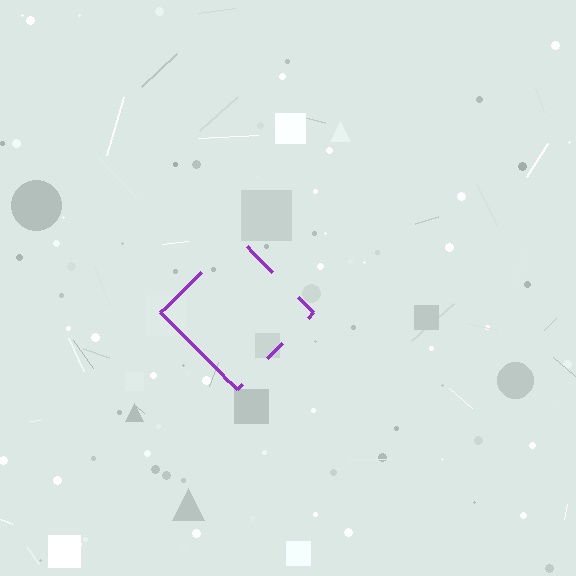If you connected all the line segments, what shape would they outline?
They would outline a diamond.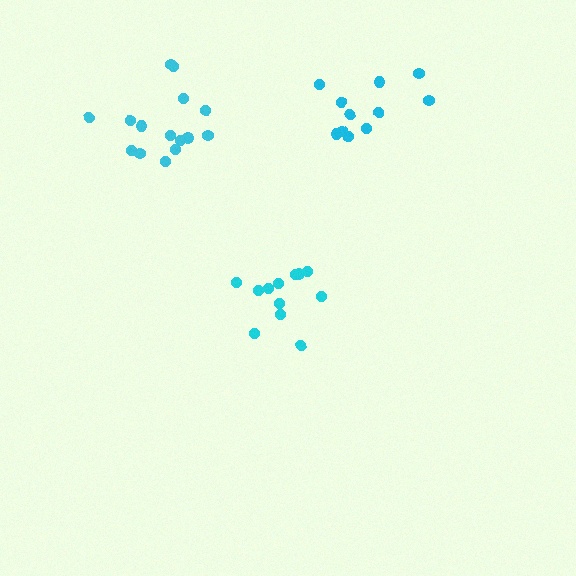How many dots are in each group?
Group 1: 12 dots, Group 2: 11 dots, Group 3: 15 dots (38 total).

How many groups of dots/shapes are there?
There are 3 groups.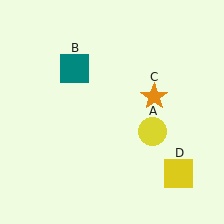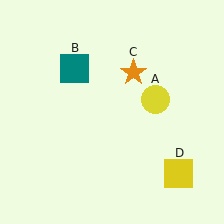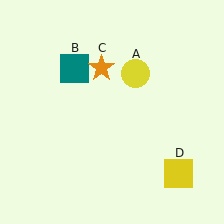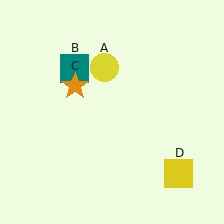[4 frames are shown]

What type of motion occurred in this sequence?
The yellow circle (object A), orange star (object C) rotated counterclockwise around the center of the scene.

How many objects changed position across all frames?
2 objects changed position: yellow circle (object A), orange star (object C).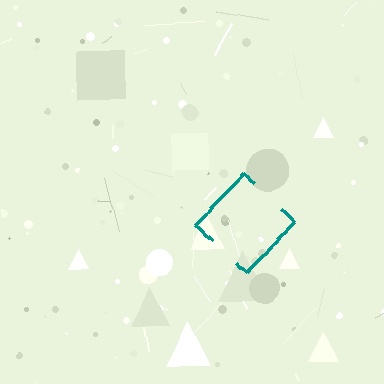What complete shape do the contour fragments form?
The contour fragments form a diamond.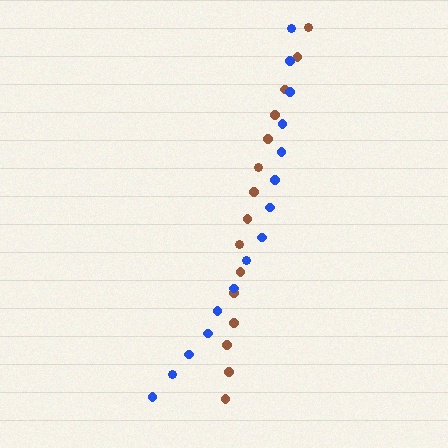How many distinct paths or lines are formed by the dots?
There are 2 distinct paths.